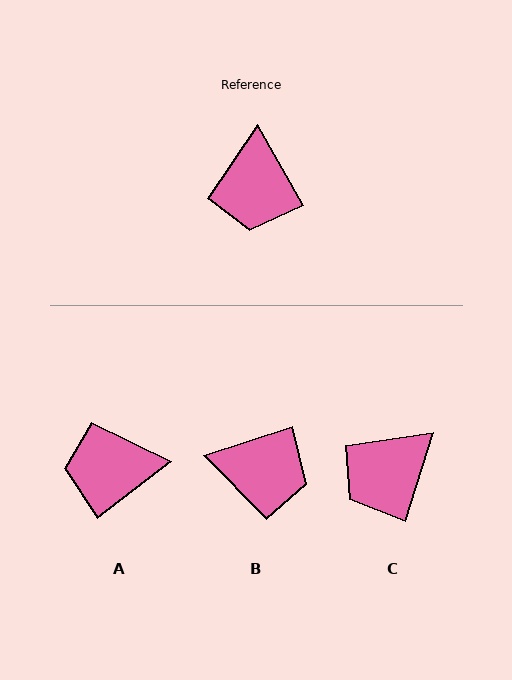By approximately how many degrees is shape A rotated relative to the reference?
Approximately 82 degrees clockwise.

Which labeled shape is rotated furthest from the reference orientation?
A, about 82 degrees away.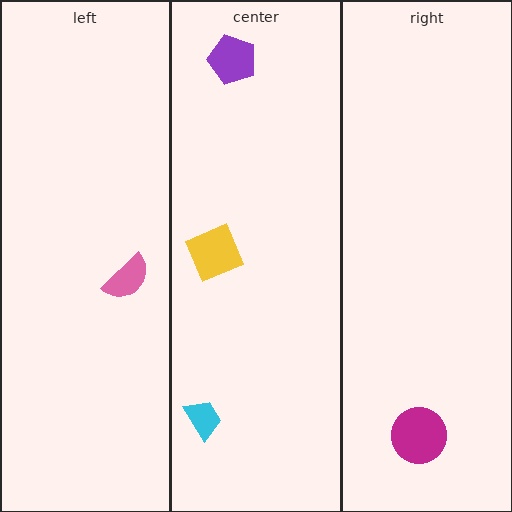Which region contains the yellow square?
The center region.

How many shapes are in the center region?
3.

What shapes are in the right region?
The magenta circle.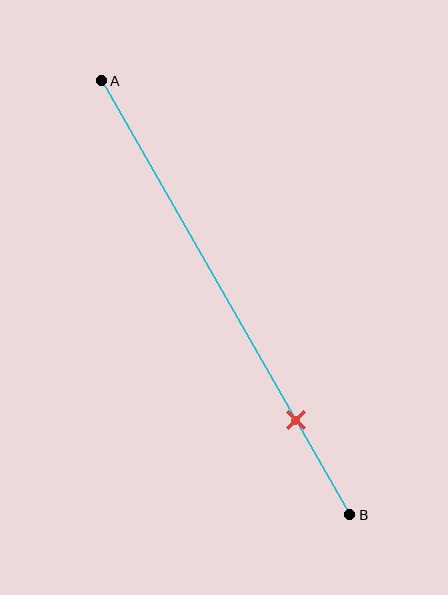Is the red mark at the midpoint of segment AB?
No, the mark is at about 80% from A, not at the 50% midpoint.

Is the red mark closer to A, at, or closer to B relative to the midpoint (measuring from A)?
The red mark is closer to point B than the midpoint of segment AB.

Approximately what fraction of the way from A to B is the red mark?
The red mark is approximately 80% of the way from A to B.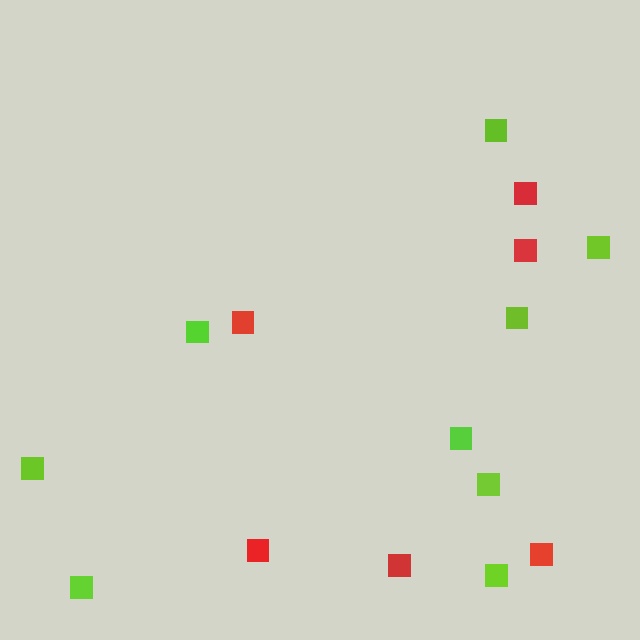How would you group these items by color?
There are 2 groups: one group of red squares (6) and one group of lime squares (9).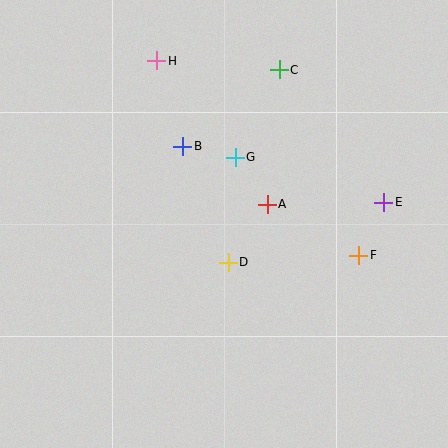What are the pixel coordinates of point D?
Point D is at (228, 262).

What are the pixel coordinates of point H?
Point H is at (157, 61).